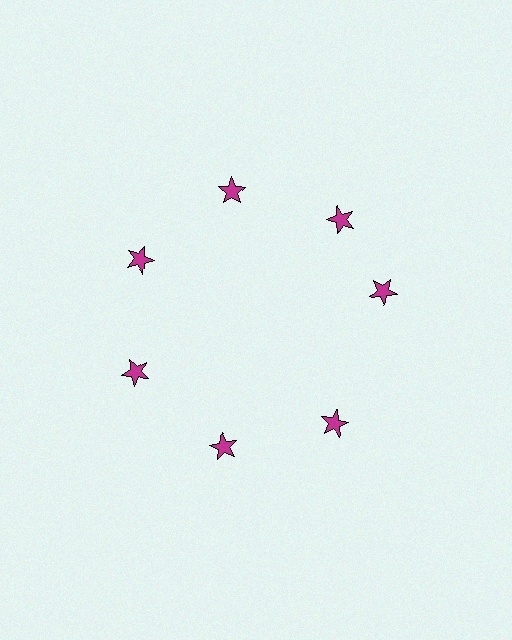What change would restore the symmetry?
The symmetry would be restored by rotating it back into even spacing with its neighbors so that all 7 stars sit at equal angles and equal distance from the center.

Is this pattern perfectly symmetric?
No. The 7 magenta stars are arranged in a ring, but one element near the 3 o'clock position is rotated out of alignment along the ring, breaking the 7-fold rotational symmetry.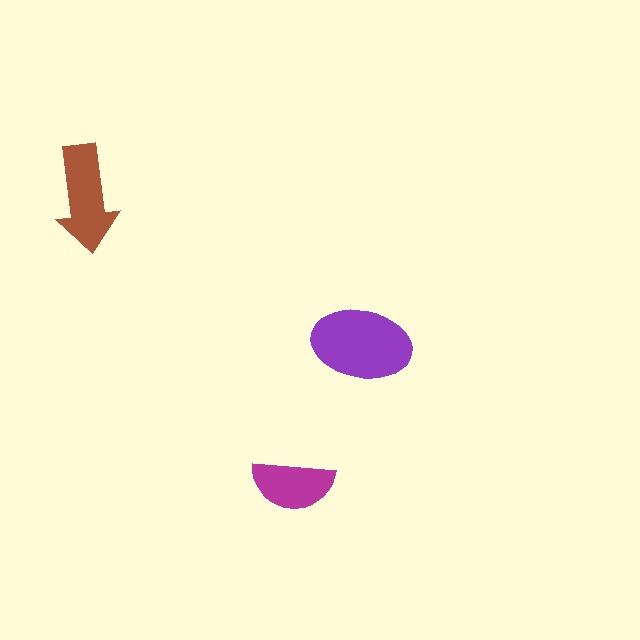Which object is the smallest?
The magenta semicircle.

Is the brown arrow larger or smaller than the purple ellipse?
Smaller.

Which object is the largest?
The purple ellipse.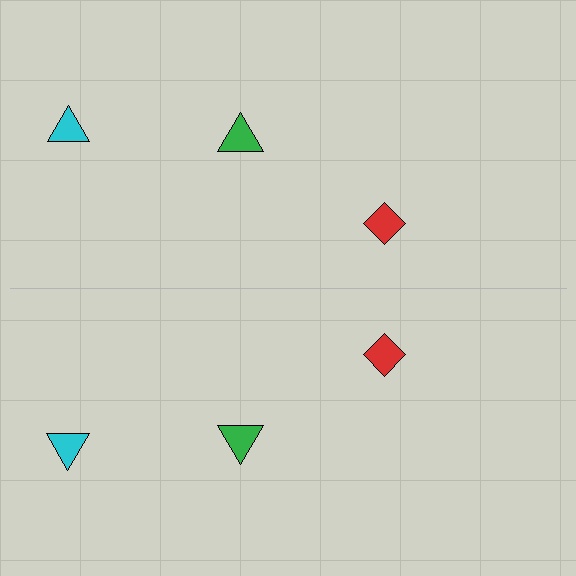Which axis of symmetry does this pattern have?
The pattern has a horizontal axis of symmetry running through the center of the image.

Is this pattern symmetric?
Yes, this pattern has bilateral (reflection) symmetry.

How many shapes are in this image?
There are 6 shapes in this image.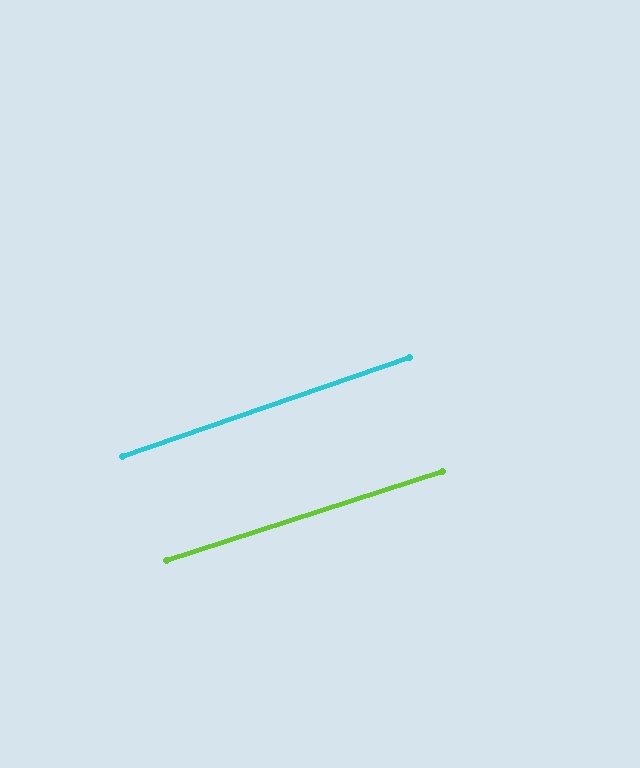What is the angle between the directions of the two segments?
Approximately 1 degree.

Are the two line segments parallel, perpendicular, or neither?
Parallel — their directions differ by only 1.2°.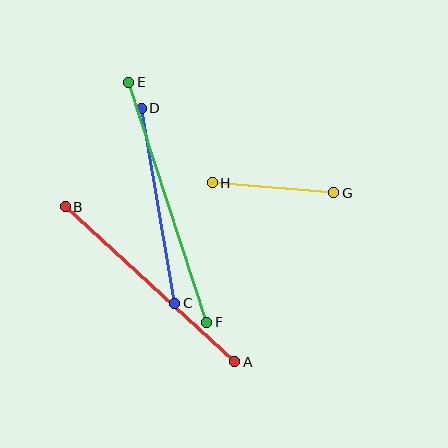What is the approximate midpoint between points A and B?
The midpoint is at approximately (150, 284) pixels.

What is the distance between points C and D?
The distance is approximately 198 pixels.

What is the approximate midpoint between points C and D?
The midpoint is at approximately (158, 206) pixels.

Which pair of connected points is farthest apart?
Points E and F are farthest apart.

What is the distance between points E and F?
The distance is approximately 252 pixels.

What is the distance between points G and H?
The distance is approximately 122 pixels.